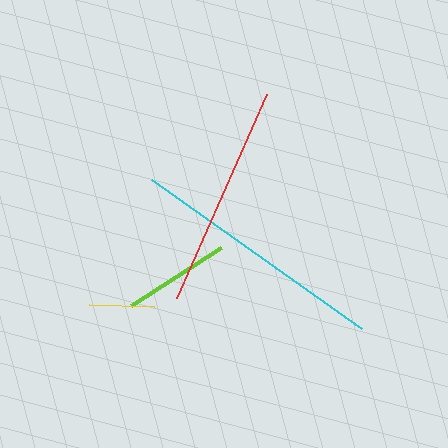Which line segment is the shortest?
The yellow line is the shortest at approximately 65 pixels.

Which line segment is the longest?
The cyan line is the longest at approximately 257 pixels.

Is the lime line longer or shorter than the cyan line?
The cyan line is longer than the lime line.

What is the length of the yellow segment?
The yellow segment is approximately 65 pixels long.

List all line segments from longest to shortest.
From longest to shortest: cyan, red, lime, yellow.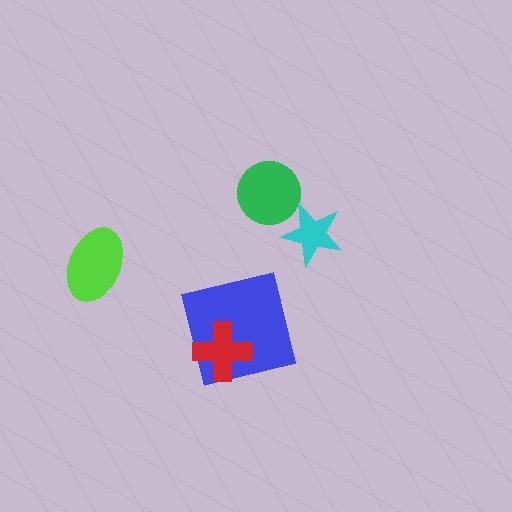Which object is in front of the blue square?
The red cross is in front of the blue square.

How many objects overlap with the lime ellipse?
0 objects overlap with the lime ellipse.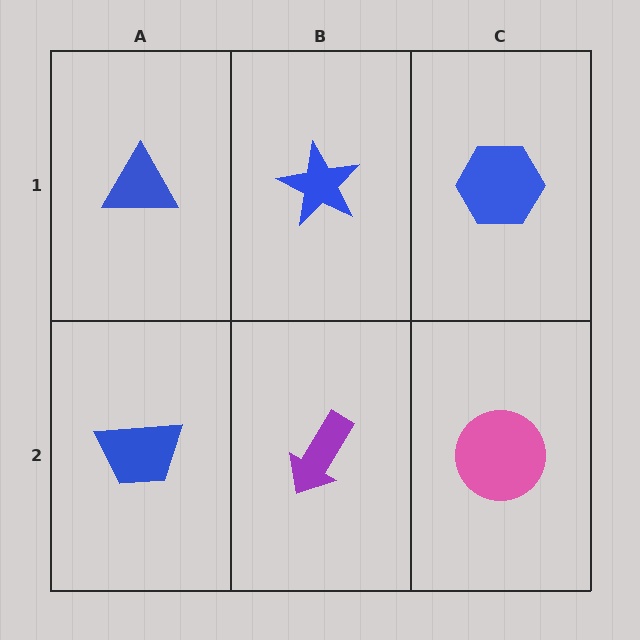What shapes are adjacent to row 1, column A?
A blue trapezoid (row 2, column A), a blue star (row 1, column B).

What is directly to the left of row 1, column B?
A blue triangle.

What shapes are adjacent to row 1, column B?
A purple arrow (row 2, column B), a blue triangle (row 1, column A), a blue hexagon (row 1, column C).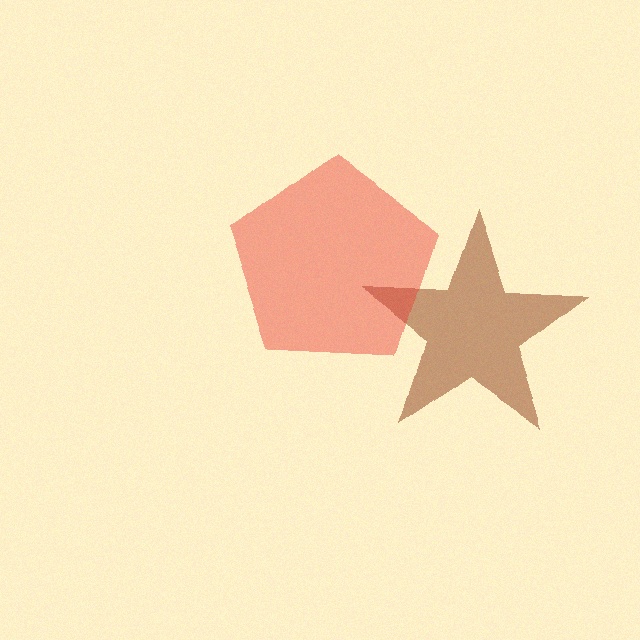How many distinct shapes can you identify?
There are 2 distinct shapes: a brown star, a red pentagon.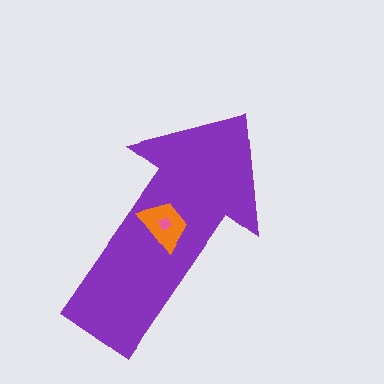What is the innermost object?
The pink diamond.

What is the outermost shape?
The purple arrow.